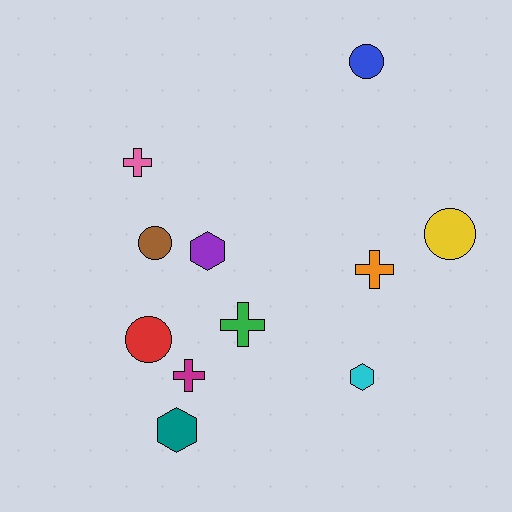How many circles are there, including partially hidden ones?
There are 4 circles.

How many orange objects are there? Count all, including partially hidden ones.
There is 1 orange object.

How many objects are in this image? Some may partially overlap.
There are 11 objects.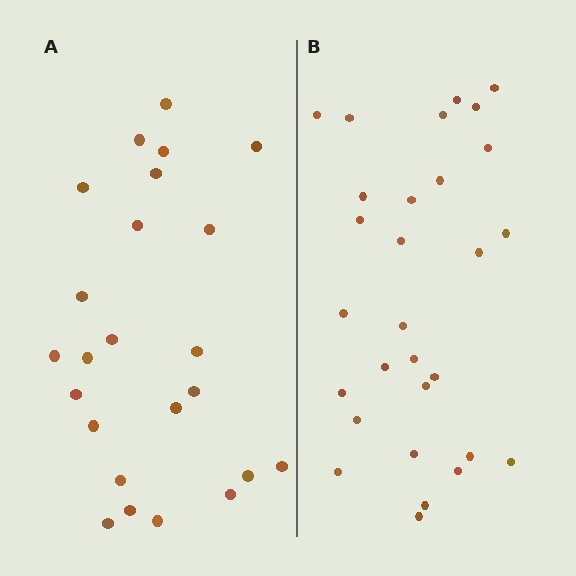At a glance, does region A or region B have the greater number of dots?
Region B (the right region) has more dots.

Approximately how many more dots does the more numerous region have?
Region B has about 5 more dots than region A.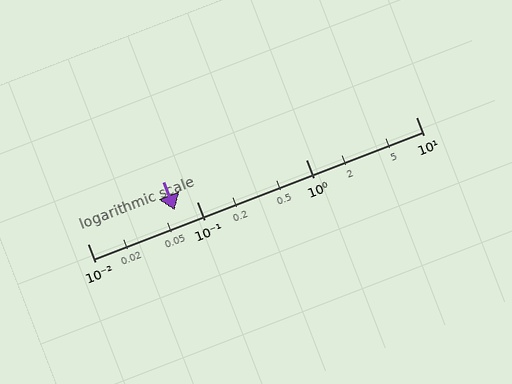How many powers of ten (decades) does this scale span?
The scale spans 3 decades, from 0.01 to 10.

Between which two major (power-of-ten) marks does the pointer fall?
The pointer is between 0.01 and 0.1.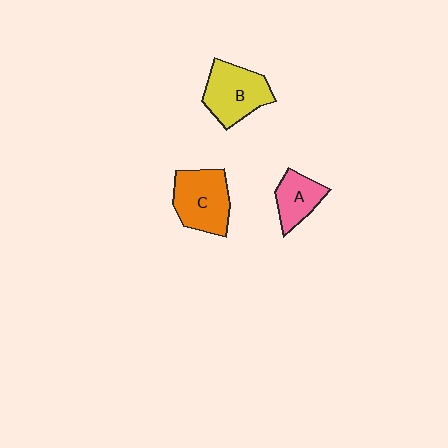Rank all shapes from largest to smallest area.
From largest to smallest: C (orange), B (yellow), A (pink).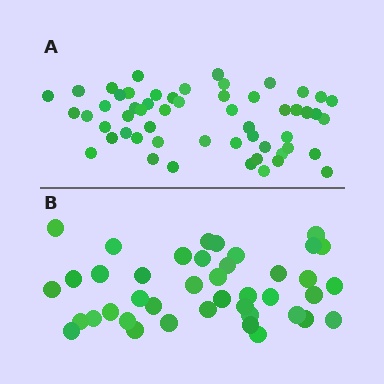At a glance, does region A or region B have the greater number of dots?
Region A (the top region) has more dots.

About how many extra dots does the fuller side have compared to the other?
Region A has approximately 15 more dots than region B.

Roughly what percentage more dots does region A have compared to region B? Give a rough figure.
About 35% more.